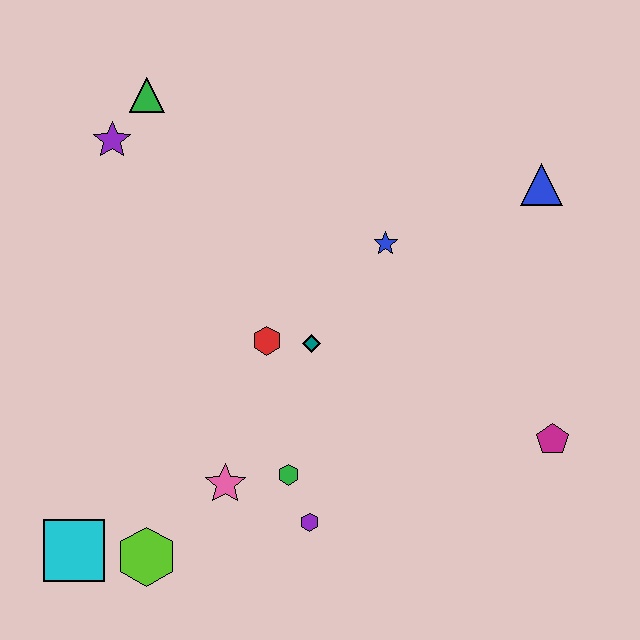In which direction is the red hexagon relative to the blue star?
The red hexagon is to the left of the blue star.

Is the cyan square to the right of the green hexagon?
No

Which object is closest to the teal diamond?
The red hexagon is closest to the teal diamond.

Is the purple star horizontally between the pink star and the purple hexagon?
No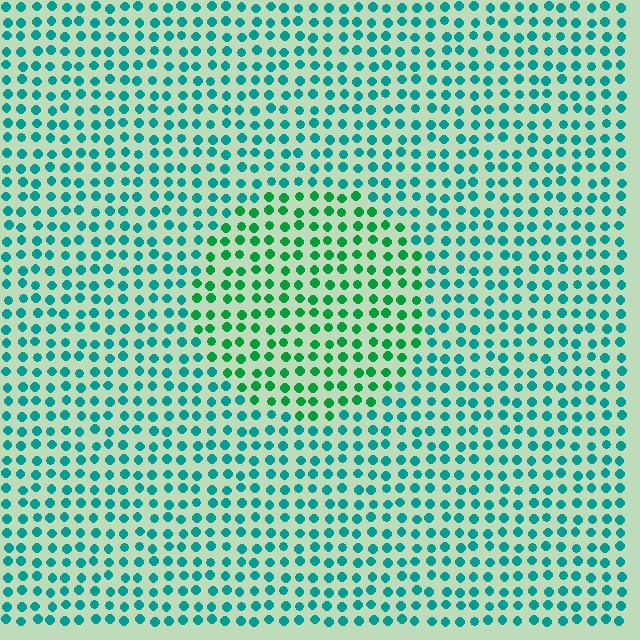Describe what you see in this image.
The image is filled with small teal elements in a uniform arrangement. A circle-shaped region is visible where the elements are tinted to a slightly different hue, forming a subtle color boundary.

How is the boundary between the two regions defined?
The boundary is defined purely by a slight shift in hue (about 35 degrees). Spacing, size, and orientation are identical on both sides.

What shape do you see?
I see a circle.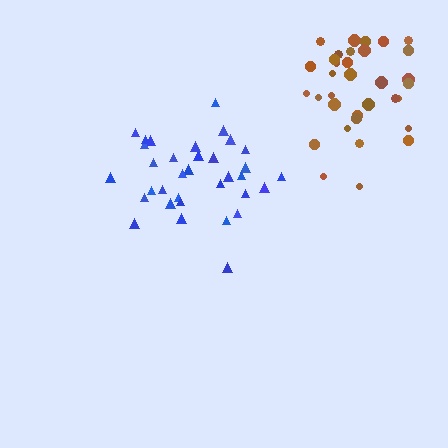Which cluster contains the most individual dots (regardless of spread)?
Blue (34).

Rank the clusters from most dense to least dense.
brown, blue.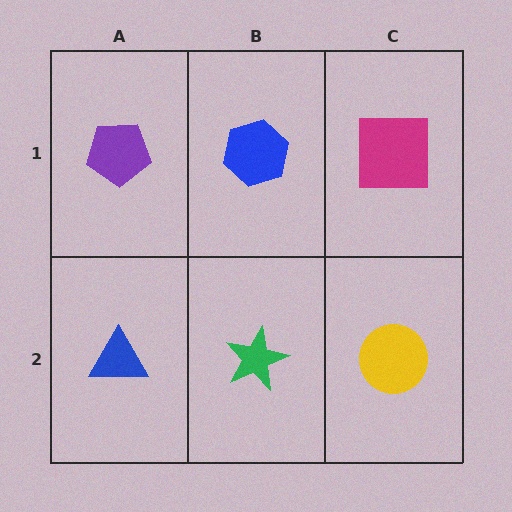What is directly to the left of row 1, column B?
A purple pentagon.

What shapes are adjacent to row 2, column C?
A magenta square (row 1, column C), a green star (row 2, column B).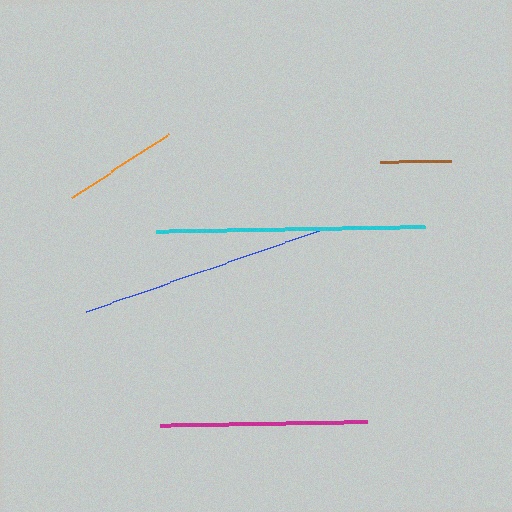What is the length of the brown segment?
The brown segment is approximately 71 pixels long.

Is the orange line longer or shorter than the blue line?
The blue line is longer than the orange line.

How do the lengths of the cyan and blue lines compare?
The cyan and blue lines are approximately the same length.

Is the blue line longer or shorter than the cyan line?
The cyan line is longer than the blue line.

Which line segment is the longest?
The cyan line is the longest at approximately 269 pixels.